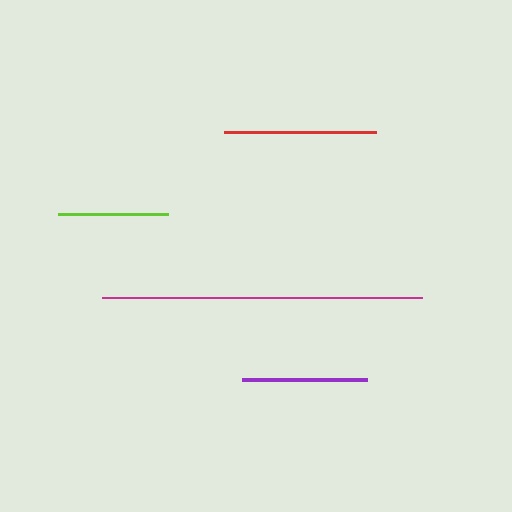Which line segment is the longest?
The magenta line is the longest at approximately 320 pixels.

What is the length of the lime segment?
The lime segment is approximately 110 pixels long.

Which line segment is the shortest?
The lime line is the shortest at approximately 110 pixels.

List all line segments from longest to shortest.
From longest to shortest: magenta, red, purple, lime.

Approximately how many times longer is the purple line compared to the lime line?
The purple line is approximately 1.1 times the length of the lime line.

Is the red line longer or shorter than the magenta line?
The magenta line is longer than the red line.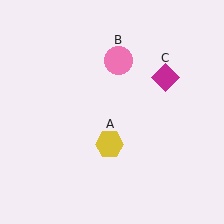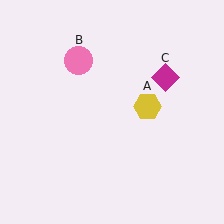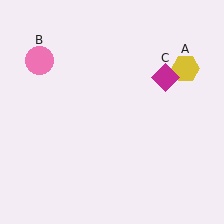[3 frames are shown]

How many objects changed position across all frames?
2 objects changed position: yellow hexagon (object A), pink circle (object B).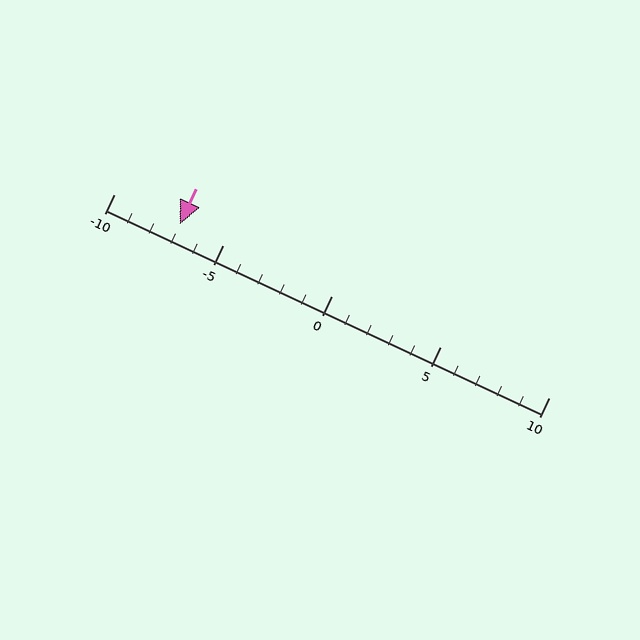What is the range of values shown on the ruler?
The ruler shows values from -10 to 10.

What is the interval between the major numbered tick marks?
The major tick marks are spaced 5 units apart.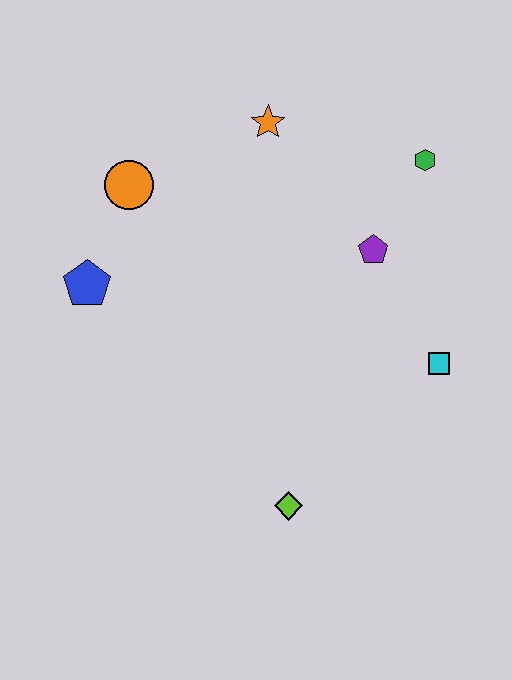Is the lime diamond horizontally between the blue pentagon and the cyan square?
Yes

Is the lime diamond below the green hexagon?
Yes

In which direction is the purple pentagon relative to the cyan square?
The purple pentagon is above the cyan square.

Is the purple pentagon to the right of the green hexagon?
No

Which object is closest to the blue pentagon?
The orange circle is closest to the blue pentagon.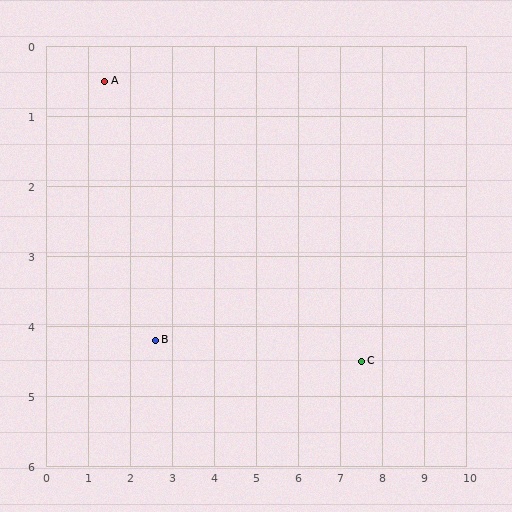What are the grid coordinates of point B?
Point B is at approximately (2.6, 4.2).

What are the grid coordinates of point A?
Point A is at approximately (1.4, 0.5).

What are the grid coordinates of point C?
Point C is at approximately (7.5, 4.5).